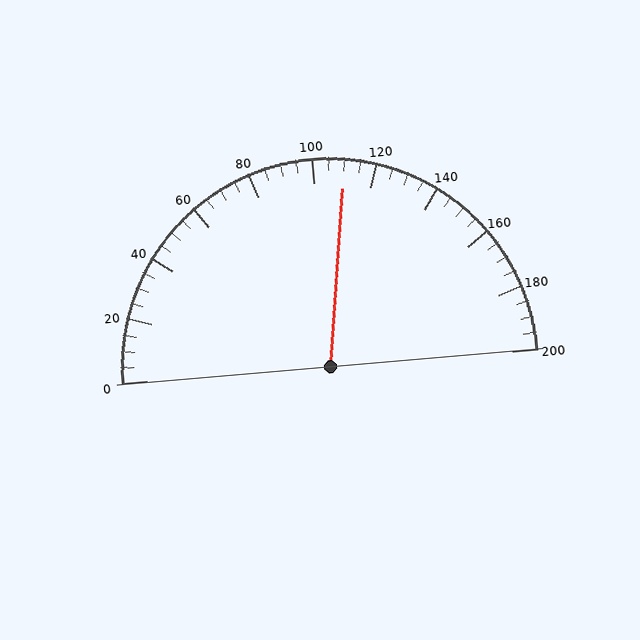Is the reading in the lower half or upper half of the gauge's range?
The reading is in the upper half of the range (0 to 200).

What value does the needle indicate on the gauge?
The needle indicates approximately 110.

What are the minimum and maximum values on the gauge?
The gauge ranges from 0 to 200.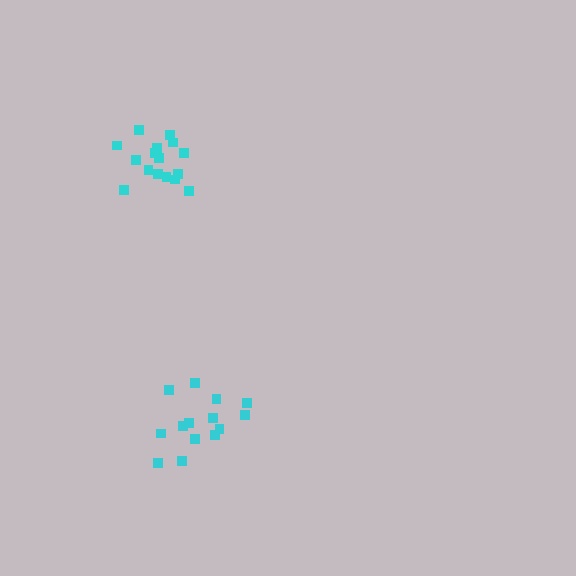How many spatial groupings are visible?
There are 2 spatial groupings.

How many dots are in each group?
Group 1: 14 dots, Group 2: 16 dots (30 total).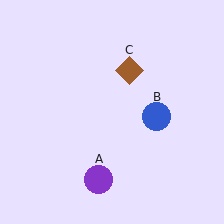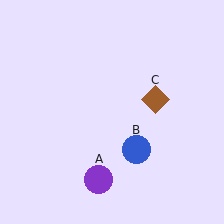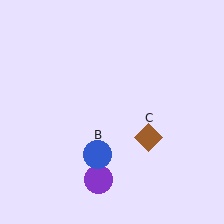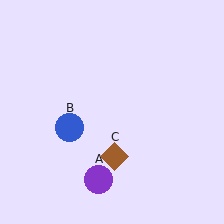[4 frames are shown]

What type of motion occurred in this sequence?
The blue circle (object B), brown diamond (object C) rotated clockwise around the center of the scene.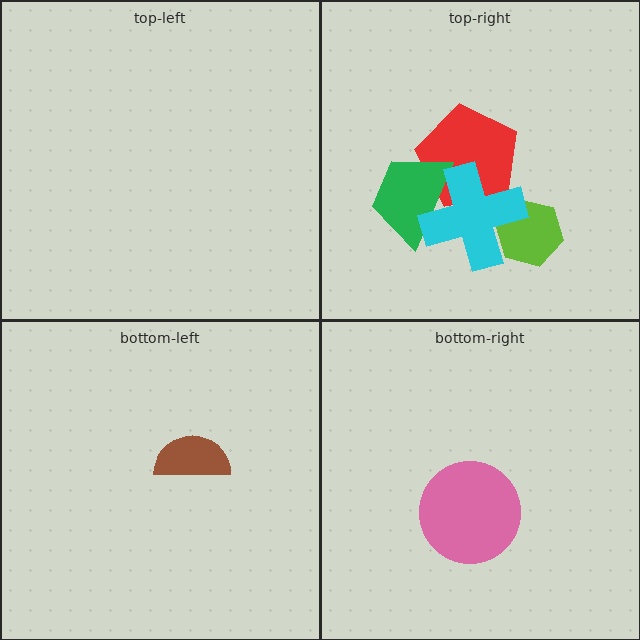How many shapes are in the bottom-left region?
1.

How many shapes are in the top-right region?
4.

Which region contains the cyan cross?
The top-right region.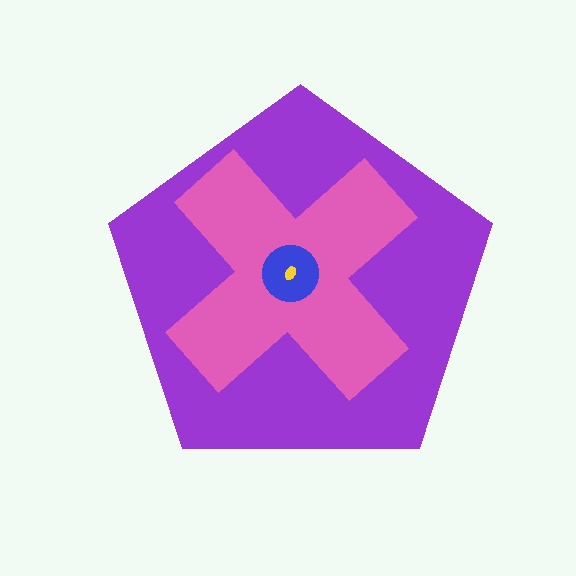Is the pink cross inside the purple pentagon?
Yes.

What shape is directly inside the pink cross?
The blue circle.